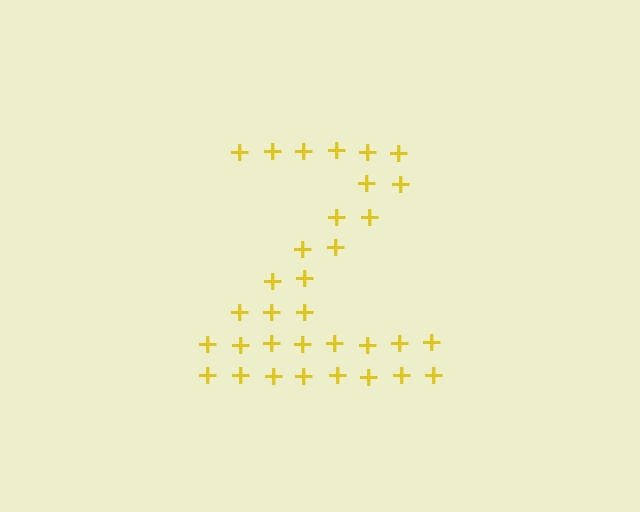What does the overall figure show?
The overall figure shows the letter Z.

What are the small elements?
The small elements are plus signs.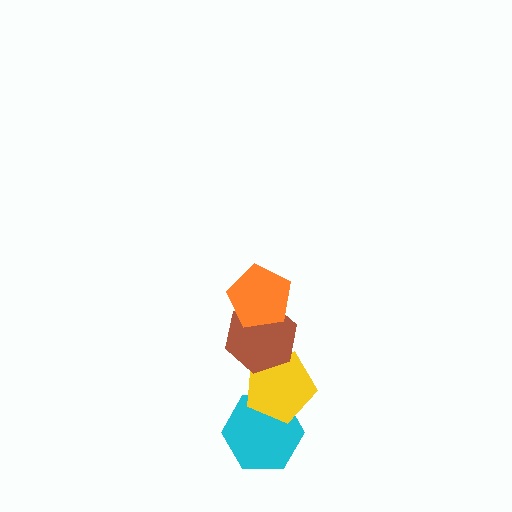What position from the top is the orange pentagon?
The orange pentagon is 1st from the top.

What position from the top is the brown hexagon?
The brown hexagon is 2nd from the top.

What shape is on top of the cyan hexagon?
The yellow pentagon is on top of the cyan hexagon.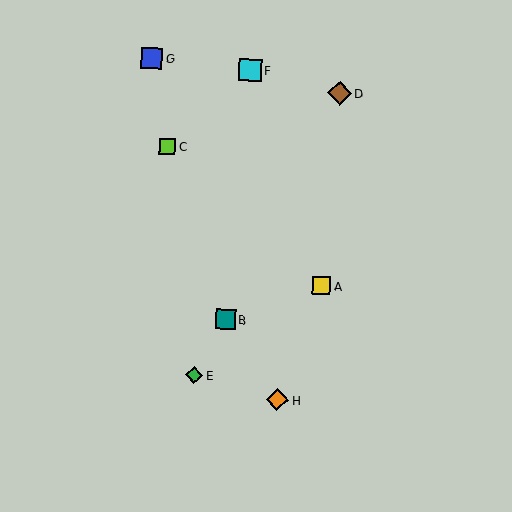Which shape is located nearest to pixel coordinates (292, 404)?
The orange diamond (labeled H) at (277, 400) is nearest to that location.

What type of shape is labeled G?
Shape G is a blue square.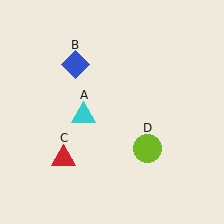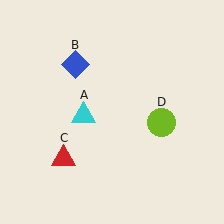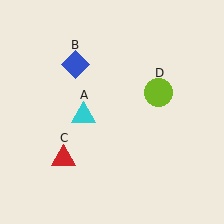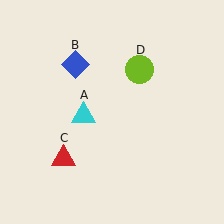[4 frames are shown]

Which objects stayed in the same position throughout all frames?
Cyan triangle (object A) and blue diamond (object B) and red triangle (object C) remained stationary.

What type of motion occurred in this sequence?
The lime circle (object D) rotated counterclockwise around the center of the scene.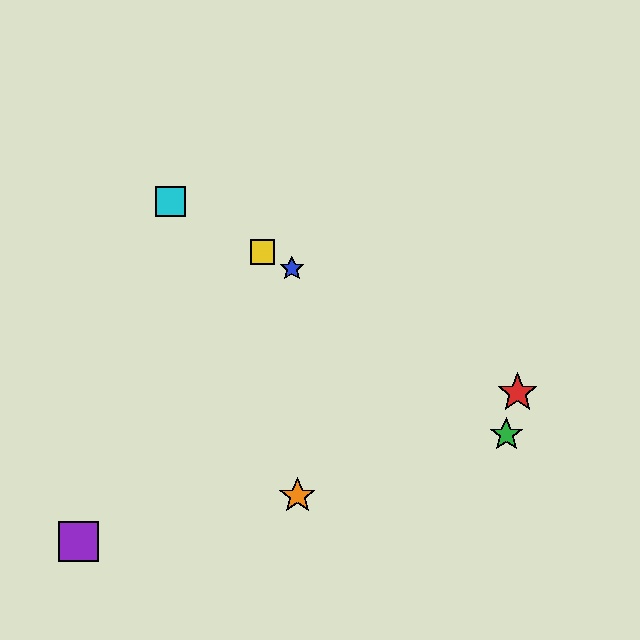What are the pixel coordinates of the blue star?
The blue star is at (292, 268).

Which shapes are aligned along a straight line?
The red star, the blue star, the yellow square, the cyan square are aligned along a straight line.